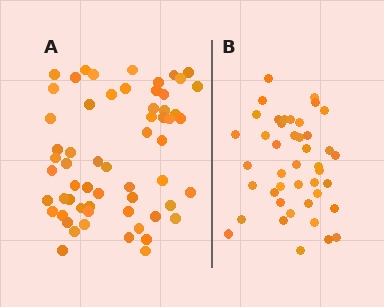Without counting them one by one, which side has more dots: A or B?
Region A (the left region) has more dots.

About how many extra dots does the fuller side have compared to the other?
Region A has approximately 15 more dots than region B.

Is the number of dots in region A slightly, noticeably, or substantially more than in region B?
Region A has noticeably more, but not dramatically so. The ratio is roughly 1.4 to 1.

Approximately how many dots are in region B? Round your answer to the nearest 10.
About 40 dots. (The exact count is 43, which rounds to 40.)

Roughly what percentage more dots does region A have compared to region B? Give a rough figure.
About 40% more.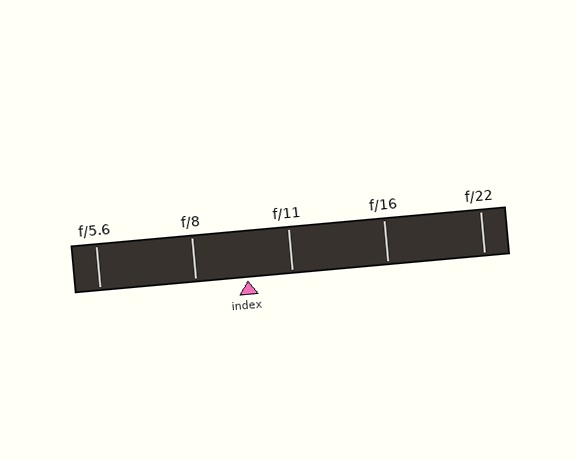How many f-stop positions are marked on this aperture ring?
There are 5 f-stop positions marked.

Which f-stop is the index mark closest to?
The index mark is closest to f/11.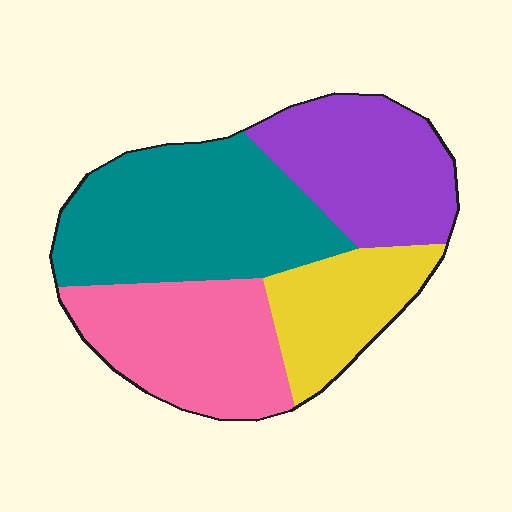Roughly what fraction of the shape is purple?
Purple takes up about one quarter (1/4) of the shape.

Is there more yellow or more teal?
Teal.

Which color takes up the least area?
Yellow, at roughly 15%.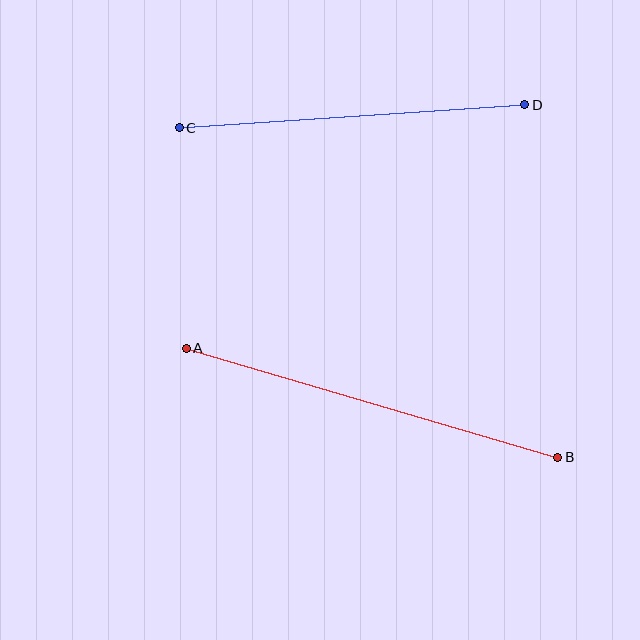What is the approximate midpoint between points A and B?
The midpoint is at approximately (372, 403) pixels.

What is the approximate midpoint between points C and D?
The midpoint is at approximately (352, 116) pixels.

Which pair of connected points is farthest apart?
Points A and B are farthest apart.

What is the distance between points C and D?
The distance is approximately 346 pixels.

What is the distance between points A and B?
The distance is approximately 387 pixels.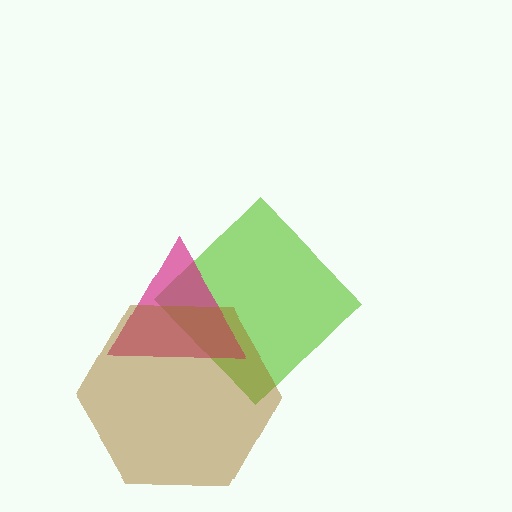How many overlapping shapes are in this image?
There are 3 overlapping shapes in the image.